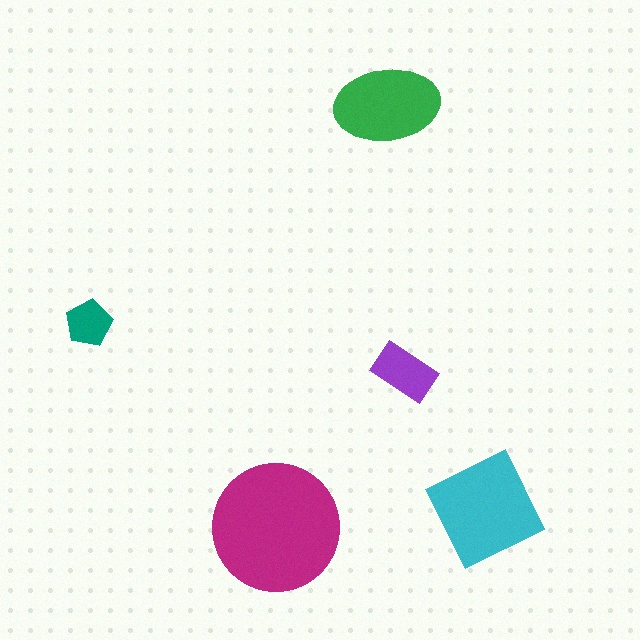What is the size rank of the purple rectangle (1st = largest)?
4th.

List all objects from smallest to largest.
The teal pentagon, the purple rectangle, the green ellipse, the cyan diamond, the magenta circle.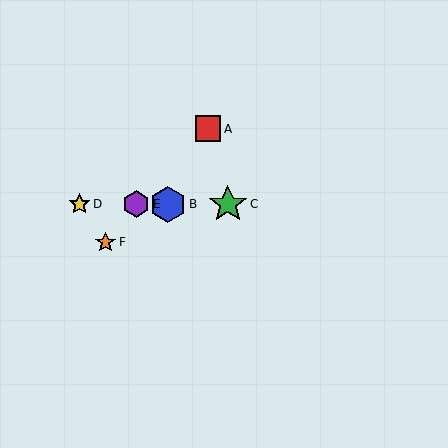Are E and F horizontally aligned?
No, E is at y≈204 and F is at y≈242.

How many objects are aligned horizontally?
4 objects (B, C, D, E) are aligned horizontally.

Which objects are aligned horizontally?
Objects B, C, D, E are aligned horizontally.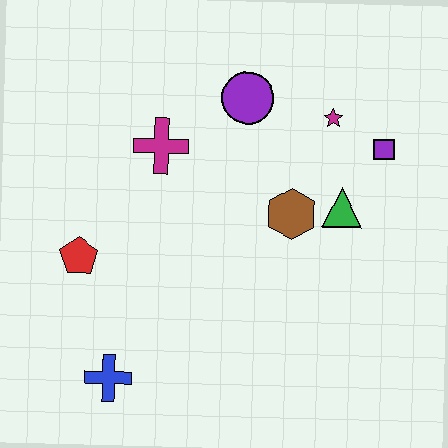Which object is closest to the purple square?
The magenta star is closest to the purple square.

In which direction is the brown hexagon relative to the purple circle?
The brown hexagon is below the purple circle.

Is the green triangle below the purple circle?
Yes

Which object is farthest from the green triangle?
The blue cross is farthest from the green triangle.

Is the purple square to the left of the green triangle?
No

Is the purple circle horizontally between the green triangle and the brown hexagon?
No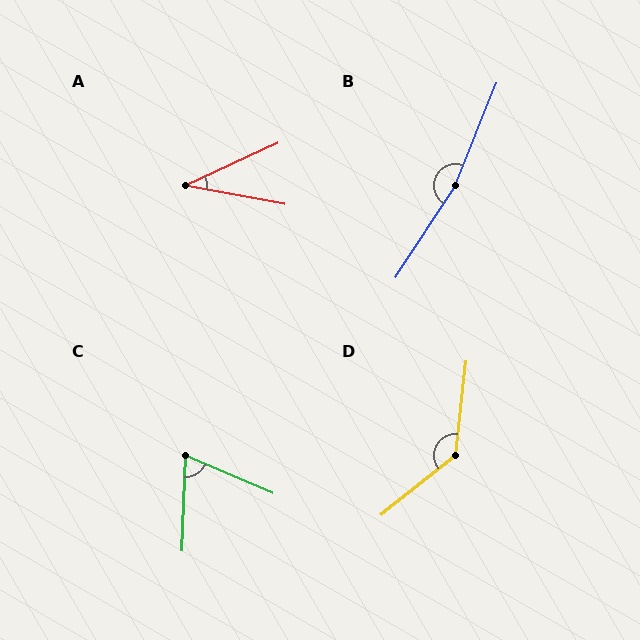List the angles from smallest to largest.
A (35°), C (69°), D (135°), B (169°).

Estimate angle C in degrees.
Approximately 69 degrees.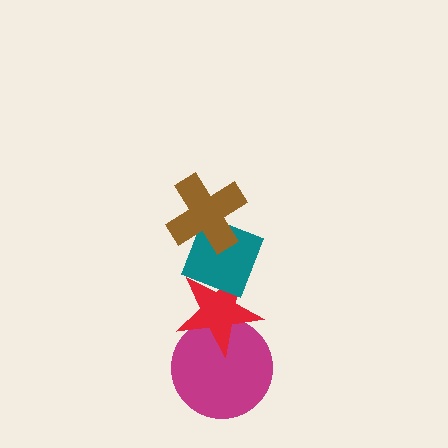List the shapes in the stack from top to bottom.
From top to bottom: the brown cross, the teal diamond, the red star, the magenta circle.